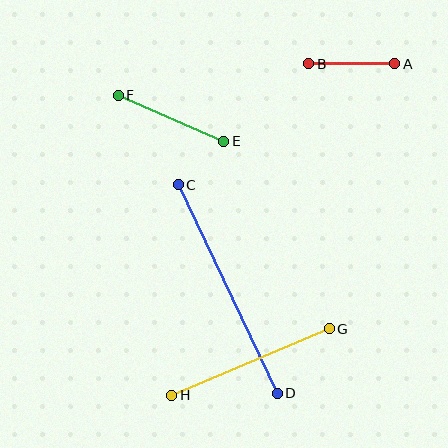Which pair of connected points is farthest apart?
Points C and D are farthest apart.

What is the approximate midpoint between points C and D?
The midpoint is at approximately (228, 289) pixels.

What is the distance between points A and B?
The distance is approximately 86 pixels.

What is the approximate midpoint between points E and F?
The midpoint is at approximately (171, 118) pixels.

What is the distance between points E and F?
The distance is approximately 115 pixels.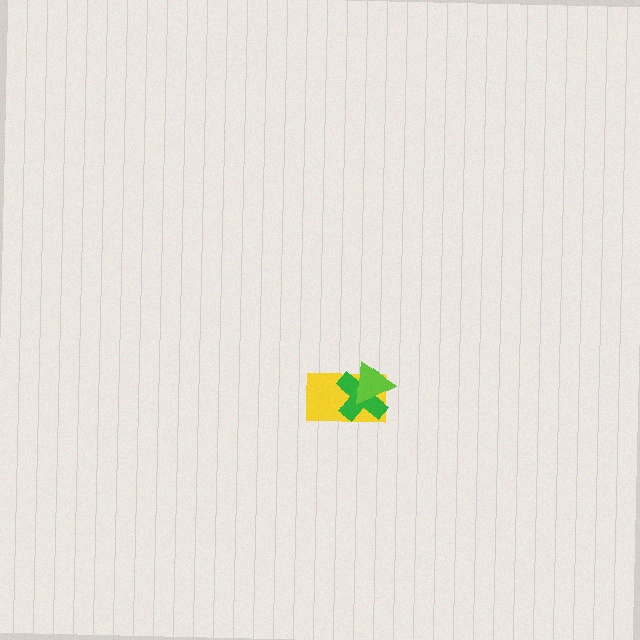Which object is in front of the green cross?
The lime triangle is in front of the green cross.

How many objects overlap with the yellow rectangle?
2 objects overlap with the yellow rectangle.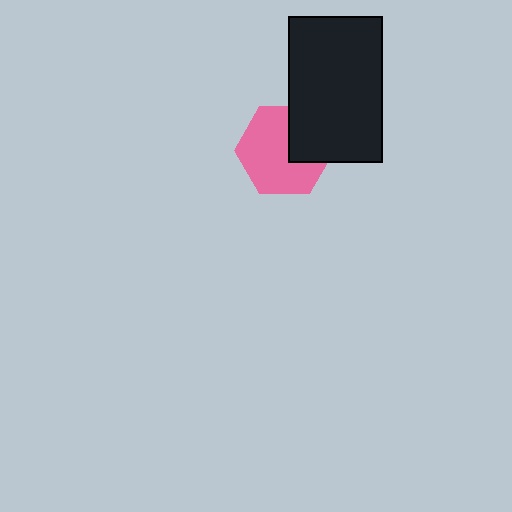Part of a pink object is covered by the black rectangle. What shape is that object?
It is a hexagon.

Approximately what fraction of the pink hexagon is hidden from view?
Roughly 32% of the pink hexagon is hidden behind the black rectangle.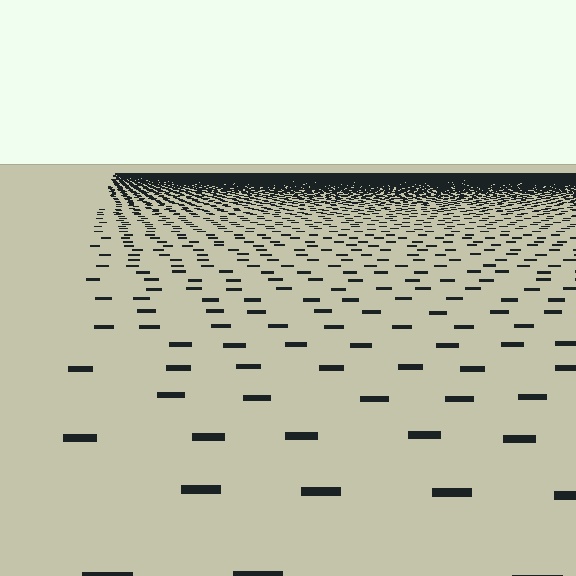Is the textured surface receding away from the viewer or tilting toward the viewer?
The surface is receding away from the viewer. Texture elements get smaller and denser toward the top.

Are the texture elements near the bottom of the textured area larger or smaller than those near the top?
Larger. Near the bottom, elements are closer to the viewer and appear at a bigger on-screen size.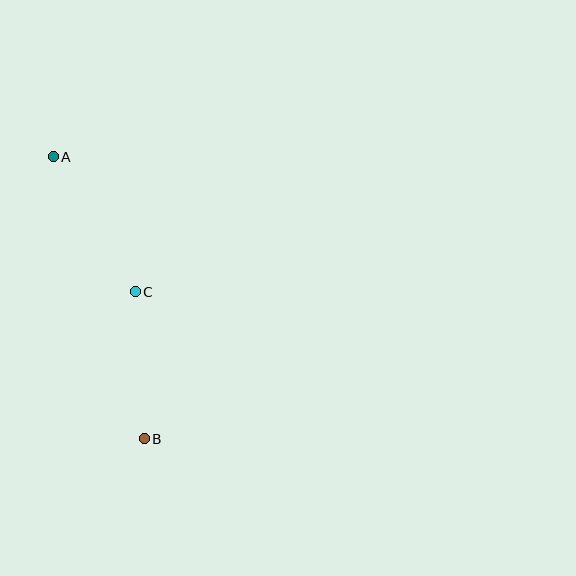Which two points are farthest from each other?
Points A and B are farthest from each other.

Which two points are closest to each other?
Points B and C are closest to each other.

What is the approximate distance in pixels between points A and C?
The distance between A and C is approximately 158 pixels.